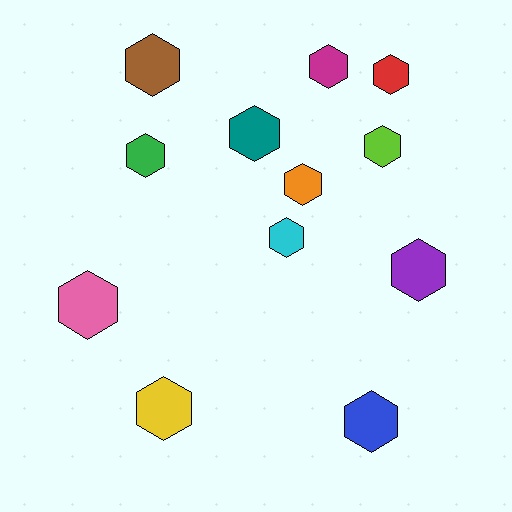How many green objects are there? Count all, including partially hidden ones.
There is 1 green object.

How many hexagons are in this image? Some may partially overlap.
There are 12 hexagons.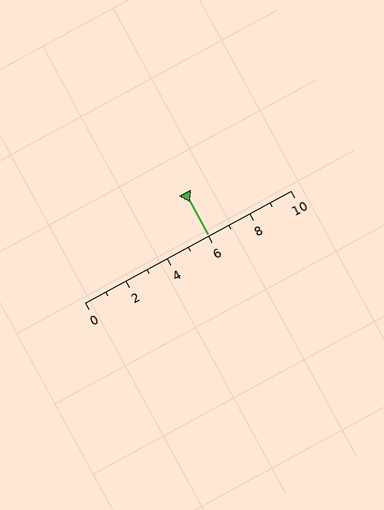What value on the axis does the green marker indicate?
The marker indicates approximately 6.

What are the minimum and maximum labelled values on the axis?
The axis runs from 0 to 10.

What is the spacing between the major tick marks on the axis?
The major ticks are spaced 2 apart.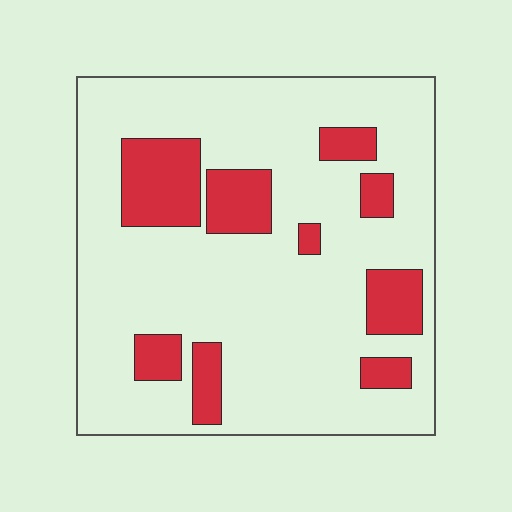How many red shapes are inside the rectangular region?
9.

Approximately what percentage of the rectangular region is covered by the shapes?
Approximately 20%.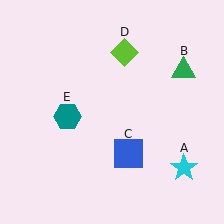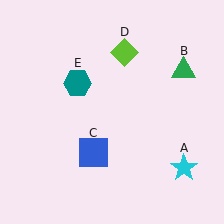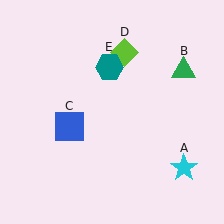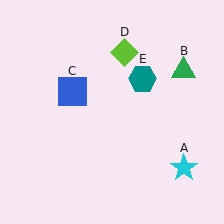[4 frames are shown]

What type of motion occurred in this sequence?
The blue square (object C), teal hexagon (object E) rotated clockwise around the center of the scene.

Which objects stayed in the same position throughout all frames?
Cyan star (object A) and green triangle (object B) and lime diamond (object D) remained stationary.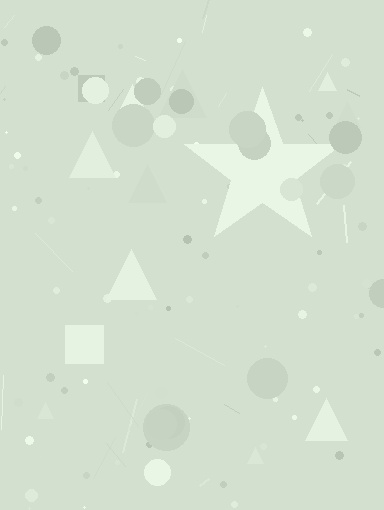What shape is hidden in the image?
A star is hidden in the image.